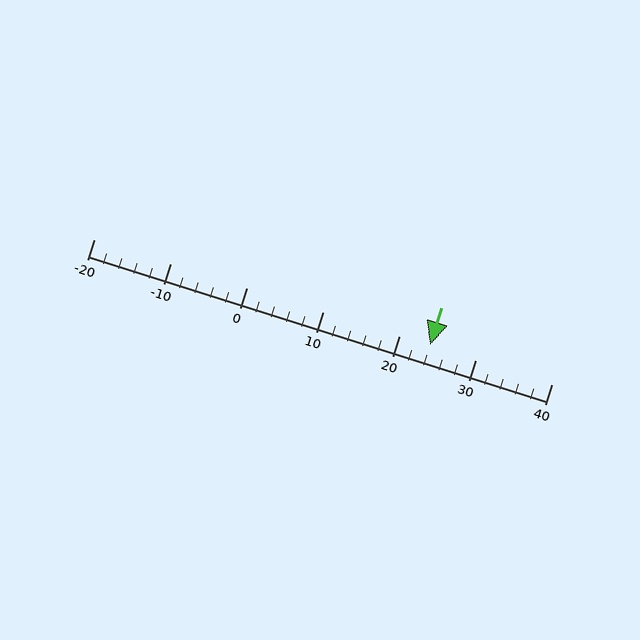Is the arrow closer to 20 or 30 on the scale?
The arrow is closer to 20.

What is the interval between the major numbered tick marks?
The major tick marks are spaced 10 units apart.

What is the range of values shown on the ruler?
The ruler shows values from -20 to 40.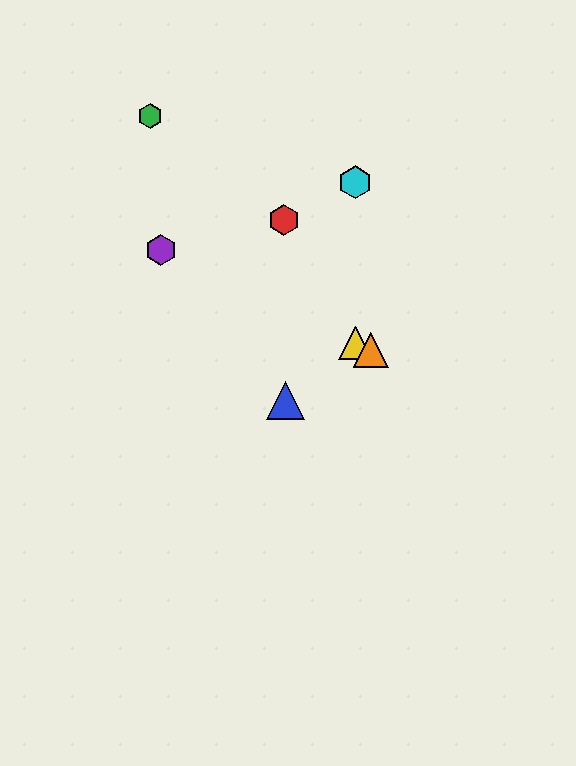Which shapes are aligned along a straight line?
The yellow triangle, the purple hexagon, the orange triangle are aligned along a straight line.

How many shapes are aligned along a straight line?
3 shapes (the yellow triangle, the purple hexagon, the orange triangle) are aligned along a straight line.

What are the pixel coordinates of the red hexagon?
The red hexagon is at (284, 220).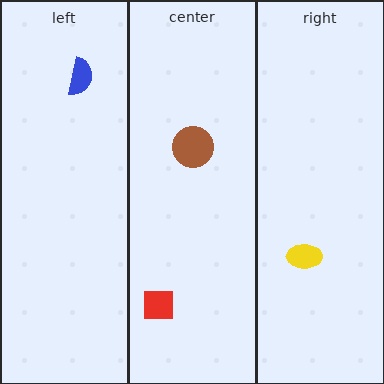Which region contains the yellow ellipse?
The right region.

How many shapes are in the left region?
1.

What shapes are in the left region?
The blue semicircle.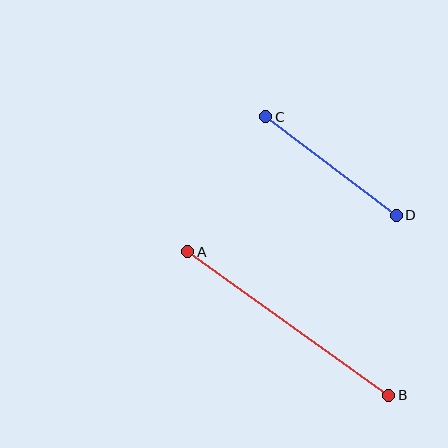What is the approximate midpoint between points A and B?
The midpoint is at approximately (288, 324) pixels.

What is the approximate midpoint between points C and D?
The midpoint is at approximately (331, 166) pixels.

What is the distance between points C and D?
The distance is approximately 164 pixels.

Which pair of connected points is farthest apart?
Points A and B are farthest apart.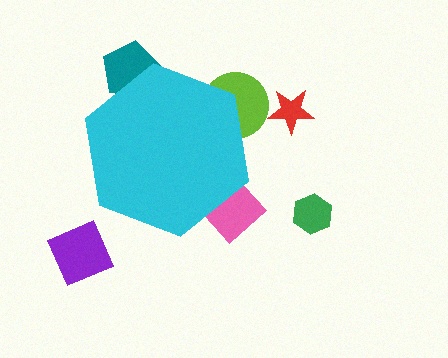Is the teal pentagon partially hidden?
Yes, the teal pentagon is partially hidden behind the cyan hexagon.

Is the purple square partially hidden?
No, the purple square is fully visible.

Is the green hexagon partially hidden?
No, the green hexagon is fully visible.